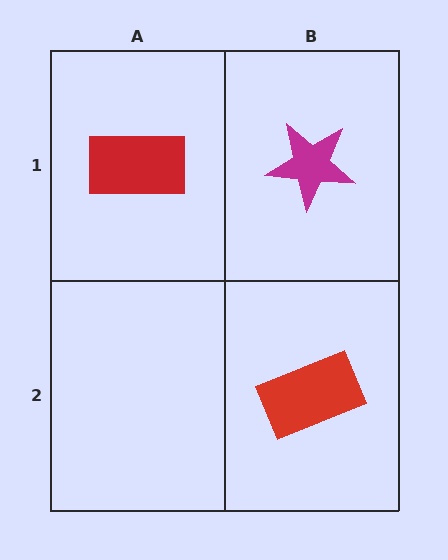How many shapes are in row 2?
1 shape.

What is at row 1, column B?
A magenta star.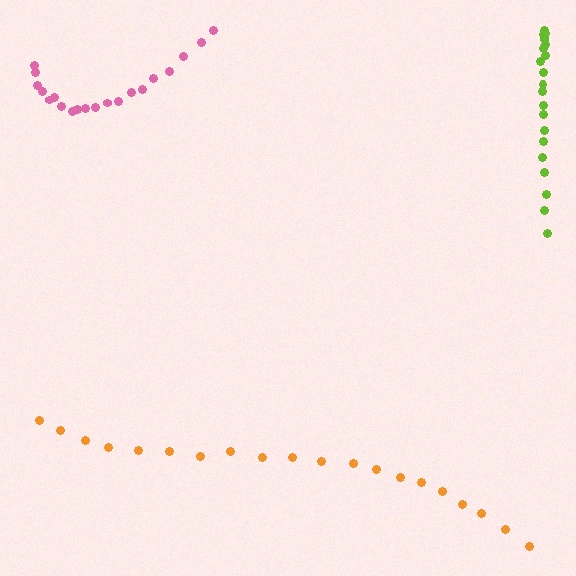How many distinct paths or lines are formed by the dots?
There are 3 distinct paths.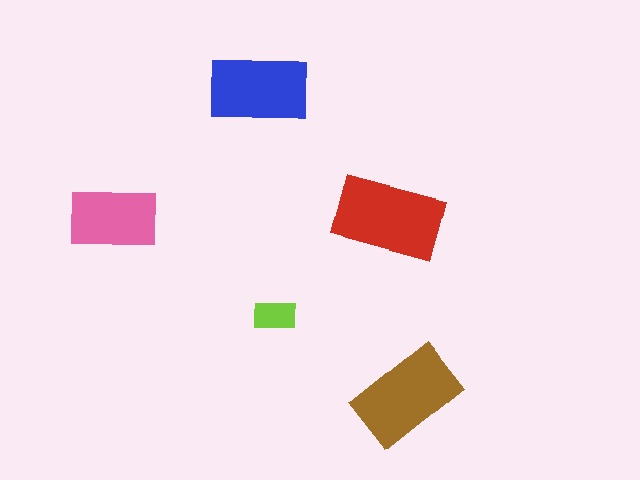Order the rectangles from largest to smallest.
the red one, the brown one, the blue one, the pink one, the lime one.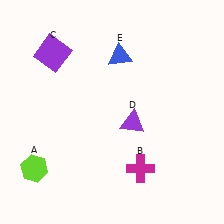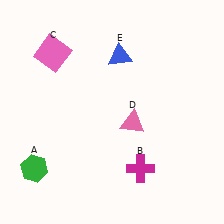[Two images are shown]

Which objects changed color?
A changed from lime to green. C changed from purple to pink. D changed from purple to pink.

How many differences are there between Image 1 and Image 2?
There are 3 differences between the two images.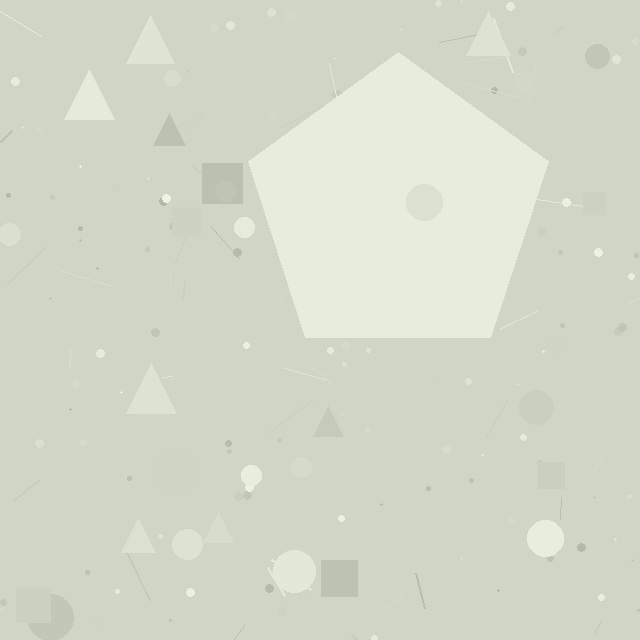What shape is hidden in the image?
A pentagon is hidden in the image.